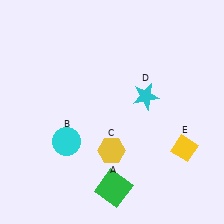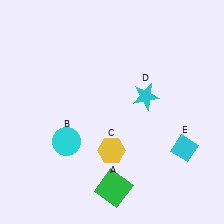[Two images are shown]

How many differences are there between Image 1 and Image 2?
There is 1 difference between the two images.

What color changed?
The diamond (E) changed from yellow in Image 1 to cyan in Image 2.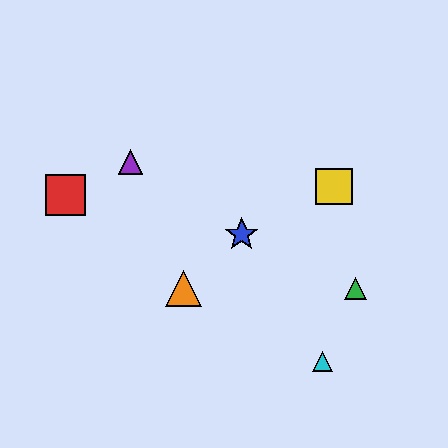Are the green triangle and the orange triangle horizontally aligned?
Yes, both are at y≈288.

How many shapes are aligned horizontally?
2 shapes (the green triangle, the orange triangle) are aligned horizontally.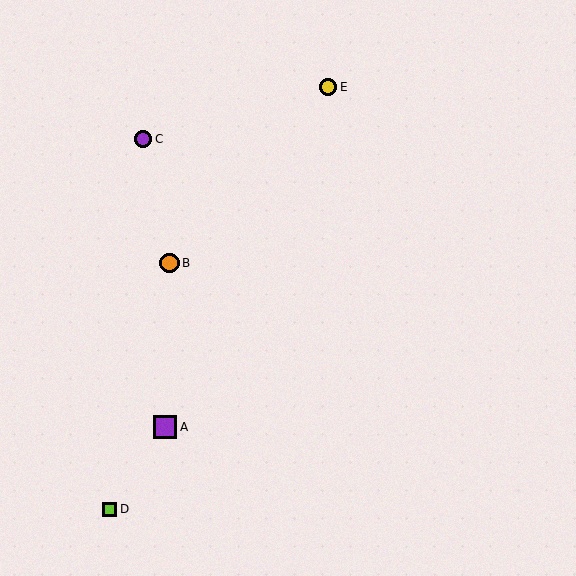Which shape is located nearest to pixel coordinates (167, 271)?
The orange circle (labeled B) at (170, 263) is nearest to that location.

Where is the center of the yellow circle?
The center of the yellow circle is at (328, 87).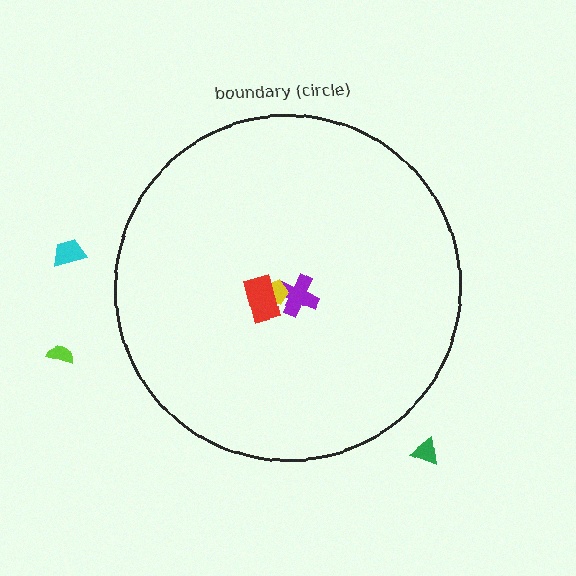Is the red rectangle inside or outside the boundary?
Inside.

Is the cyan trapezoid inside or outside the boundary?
Outside.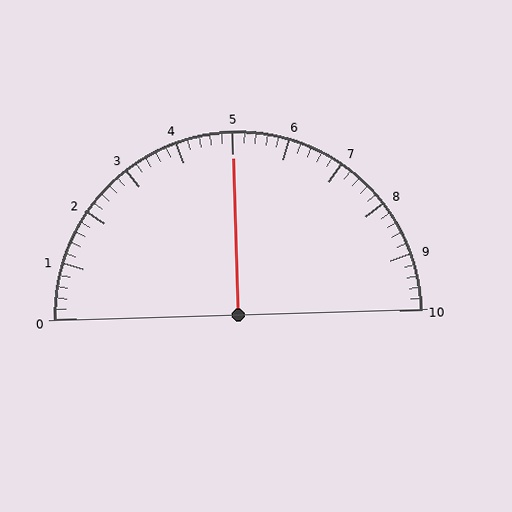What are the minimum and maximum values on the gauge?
The gauge ranges from 0 to 10.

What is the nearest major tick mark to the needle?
The nearest major tick mark is 5.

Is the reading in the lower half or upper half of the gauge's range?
The reading is in the upper half of the range (0 to 10).